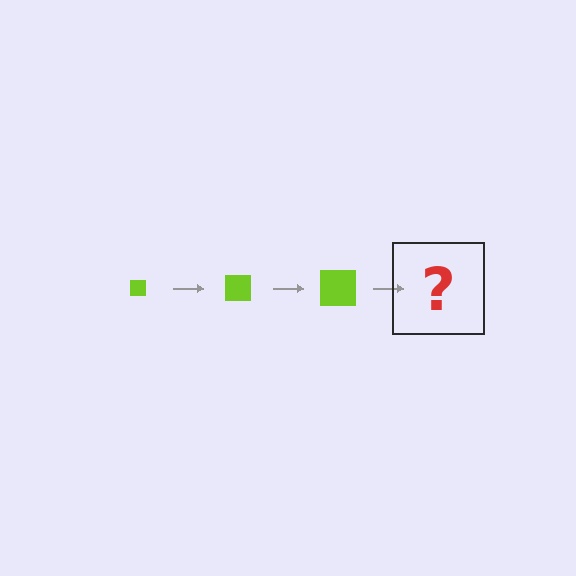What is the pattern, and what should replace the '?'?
The pattern is that the square gets progressively larger each step. The '?' should be a lime square, larger than the previous one.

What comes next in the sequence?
The next element should be a lime square, larger than the previous one.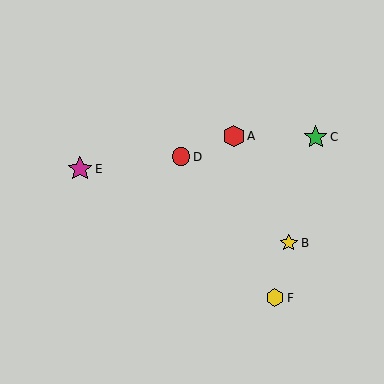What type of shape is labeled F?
Shape F is a yellow hexagon.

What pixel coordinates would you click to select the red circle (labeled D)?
Click at (181, 157) to select the red circle D.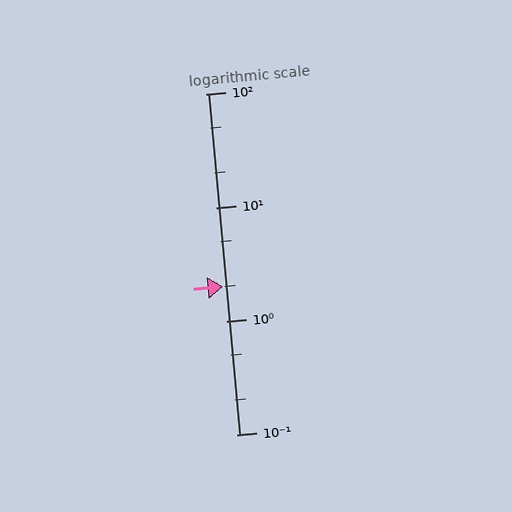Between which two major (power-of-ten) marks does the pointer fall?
The pointer is between 1 and 10.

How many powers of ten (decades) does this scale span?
The scale spans 3 decades, from 0.1 to 100.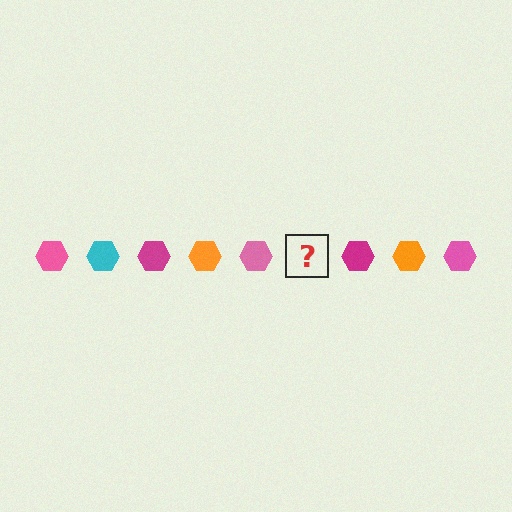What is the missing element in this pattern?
The missing element is a cyan hexagon.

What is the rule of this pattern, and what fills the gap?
The rule is that the pattern cycles through pink, cyan, magenta, orange hexagons. The gap should be filled with a cyan hexagon.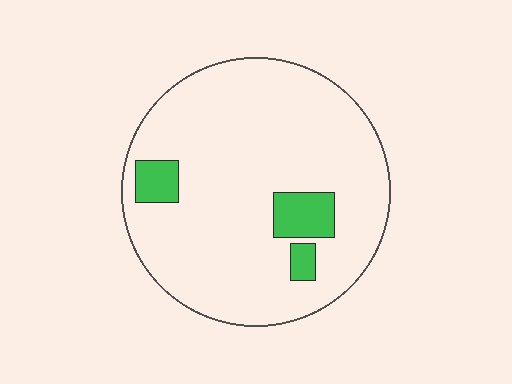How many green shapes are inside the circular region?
3.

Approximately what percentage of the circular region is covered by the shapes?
Approximately 10%.